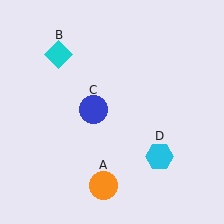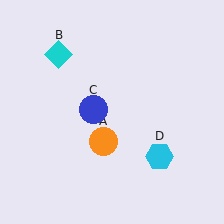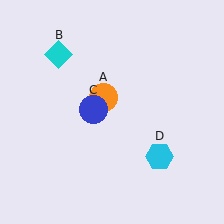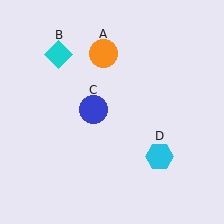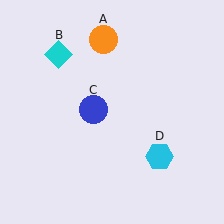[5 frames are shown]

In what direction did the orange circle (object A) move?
The orange circle (object A) moved up.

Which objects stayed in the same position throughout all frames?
Cyan diamond (object B) and blue circle (object C) and cyan hexagon (object D) remained stationary.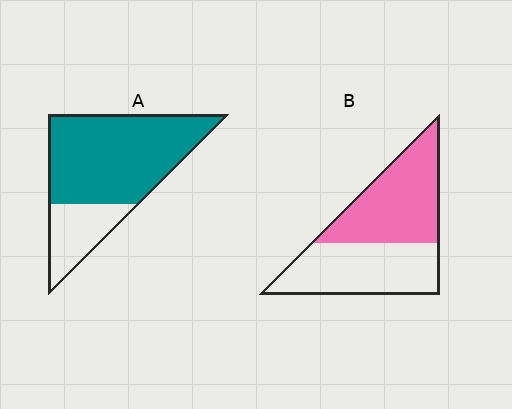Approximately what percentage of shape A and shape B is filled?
A is approximately 75% and B is approximately 50%.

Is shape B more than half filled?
Roughly half.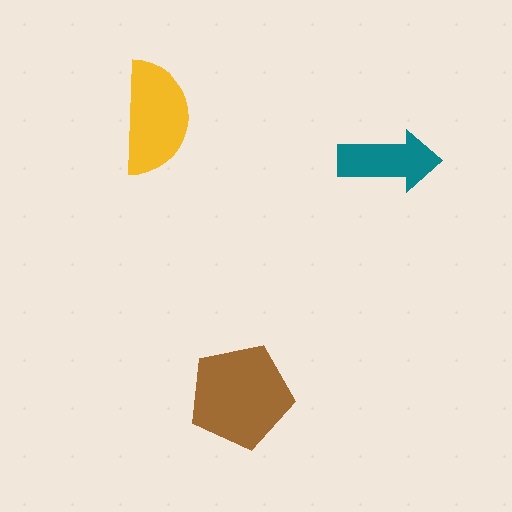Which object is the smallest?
The teal arrow.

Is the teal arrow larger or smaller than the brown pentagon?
Smaller.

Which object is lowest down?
The brown pentagon is bottommost.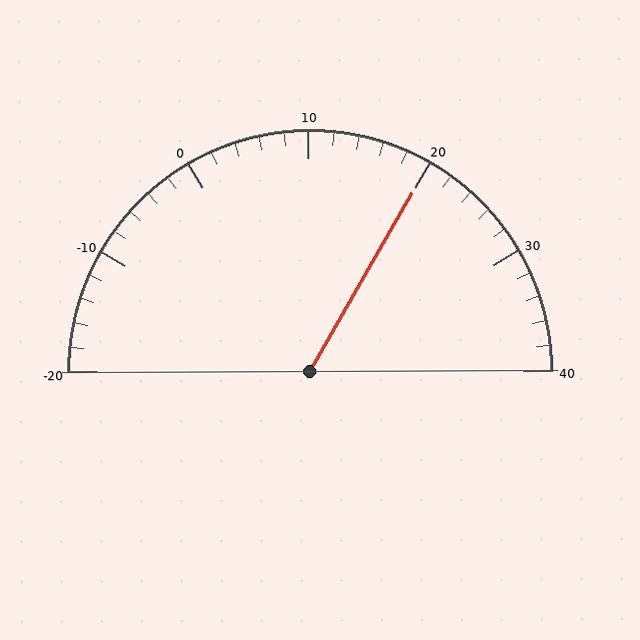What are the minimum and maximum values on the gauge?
The gauge ranges from -20 to 40.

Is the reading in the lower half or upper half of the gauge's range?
The reading is in the upper half of the range (-20 to 40).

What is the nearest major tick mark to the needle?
The nearest major tick mark is 20.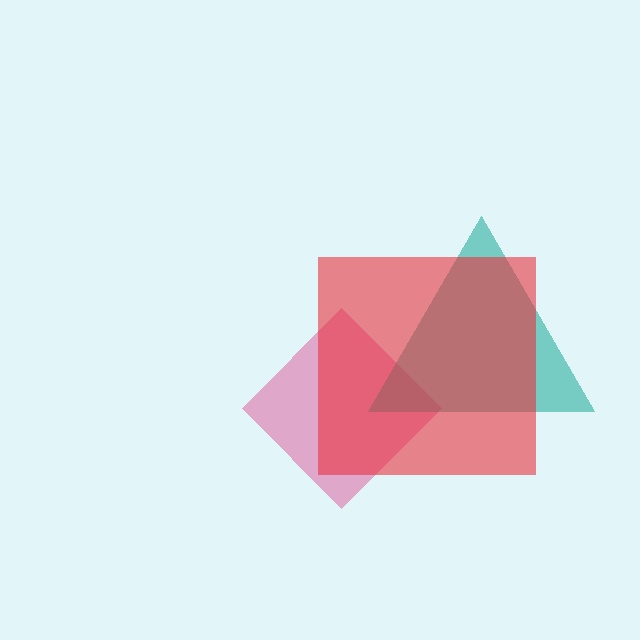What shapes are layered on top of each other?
The layered shapes are: a pink diamond, a teal triangle, a red square.